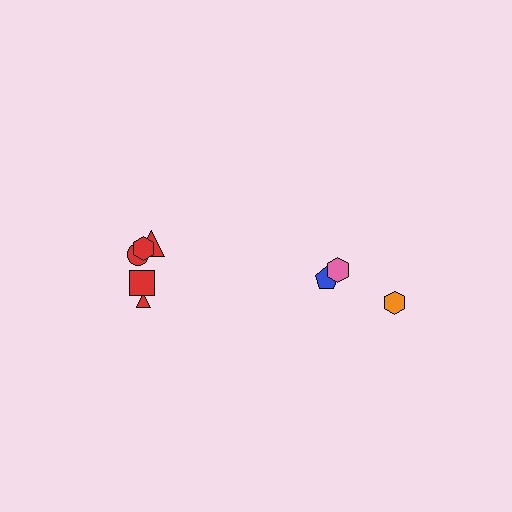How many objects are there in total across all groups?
There are 8 objects.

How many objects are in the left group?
There are 5 objects.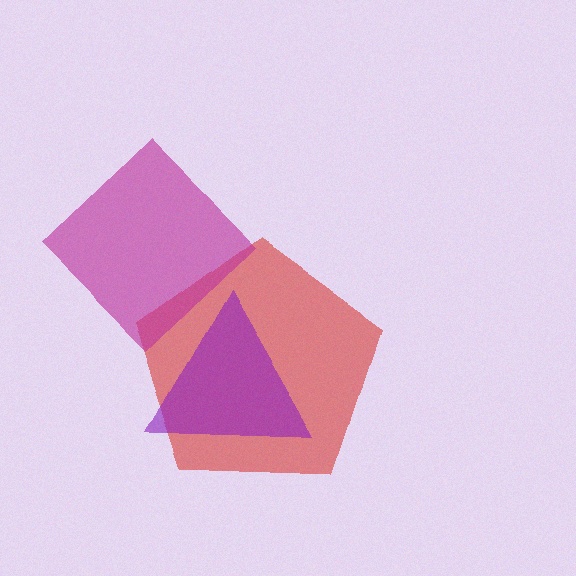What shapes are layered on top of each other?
The layered shapes are: a red pentagon, a purple triangle, a magenta diamond.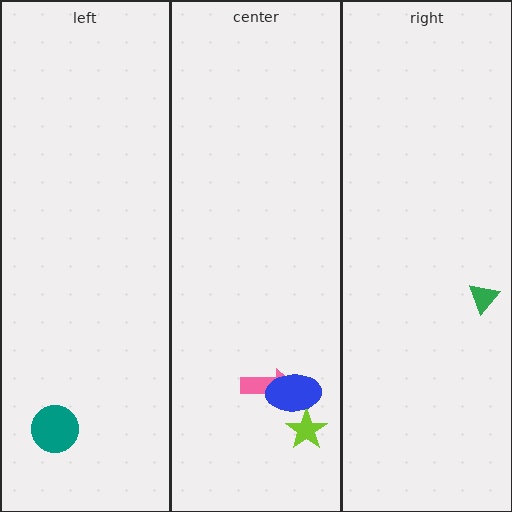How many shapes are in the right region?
1.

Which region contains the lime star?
The center region.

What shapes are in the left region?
The teal circle.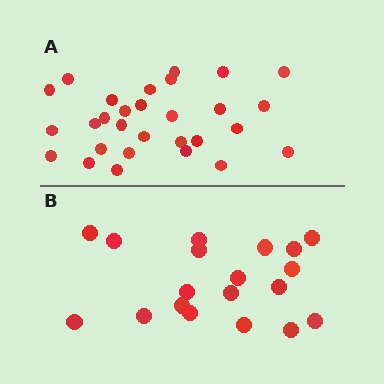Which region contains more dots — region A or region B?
Region A (the top region) has more dots.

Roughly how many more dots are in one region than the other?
Region A has roughly 10 or so more dots than region B.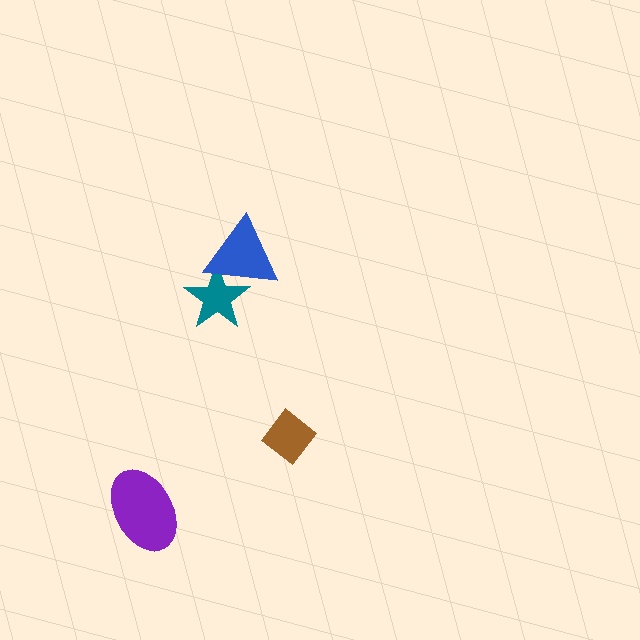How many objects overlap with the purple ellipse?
0 objects overlap with the purple ellipse.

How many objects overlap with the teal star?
1 object overlaps with the teal star.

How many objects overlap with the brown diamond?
0 objects overlap with the brown diamond.